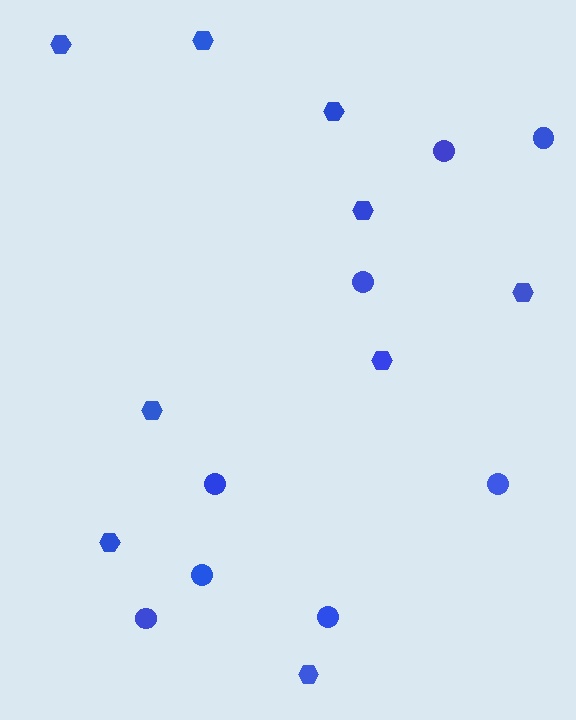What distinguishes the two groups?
There are 2 groups: one group of hexagons (9) and one group of circles (8).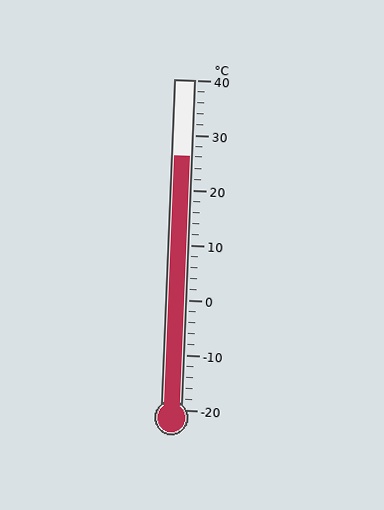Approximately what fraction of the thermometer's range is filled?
The thermometer is filled to approximately 75% of its range.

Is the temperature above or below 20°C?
The temperature is above 20°C.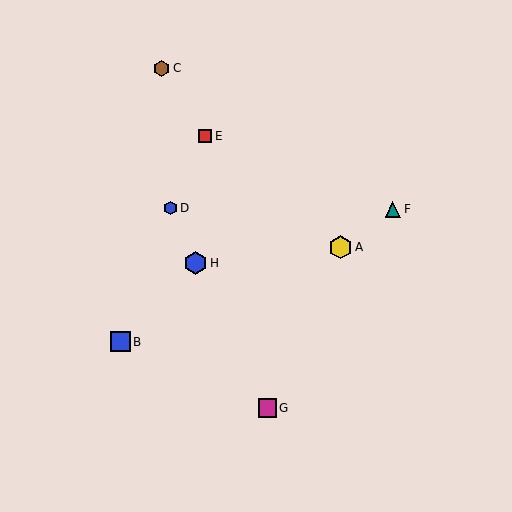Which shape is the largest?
The yellow hexagon (labeled A) is the largest.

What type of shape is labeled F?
Shape F is a teal triangle.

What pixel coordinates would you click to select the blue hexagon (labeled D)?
Click at (171, 208) to select the blue hexagon D.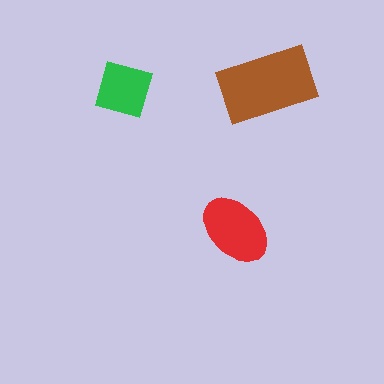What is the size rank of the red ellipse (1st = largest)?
2nd.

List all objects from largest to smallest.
The brown rectangle, the red ellipse, the green diamond.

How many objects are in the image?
There are 3 objects in the image.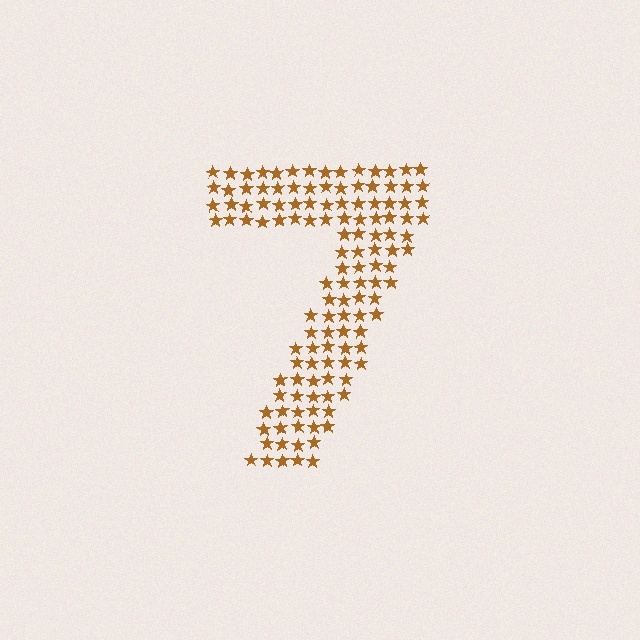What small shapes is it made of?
It is made of small stars.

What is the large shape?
The large shape is the digit 7.